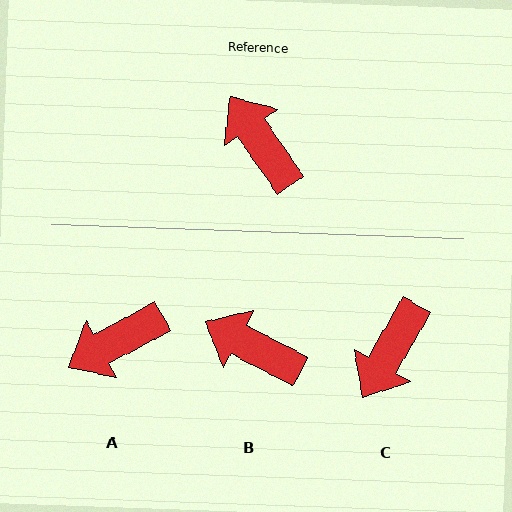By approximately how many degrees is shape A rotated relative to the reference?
Approximately 84 degrees counter-clockwise.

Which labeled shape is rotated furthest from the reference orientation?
C, about 115 degrees away.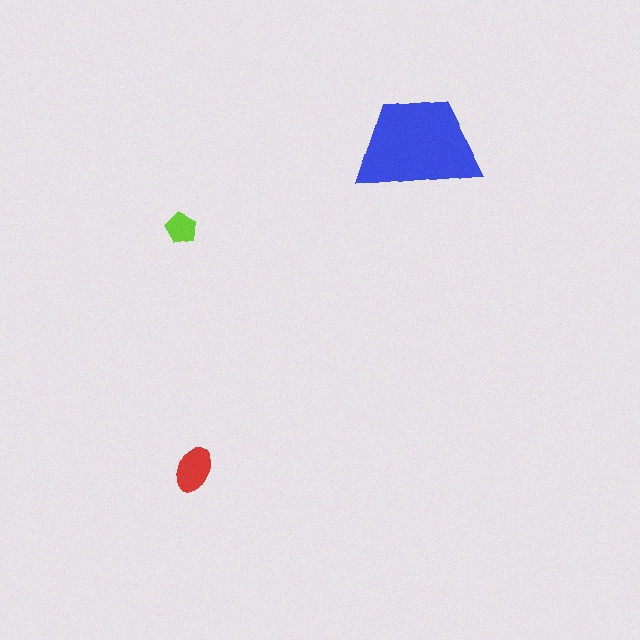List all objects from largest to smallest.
The blue trapezoid, the red ellipse, the lime pentagon.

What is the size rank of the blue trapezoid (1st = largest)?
1st.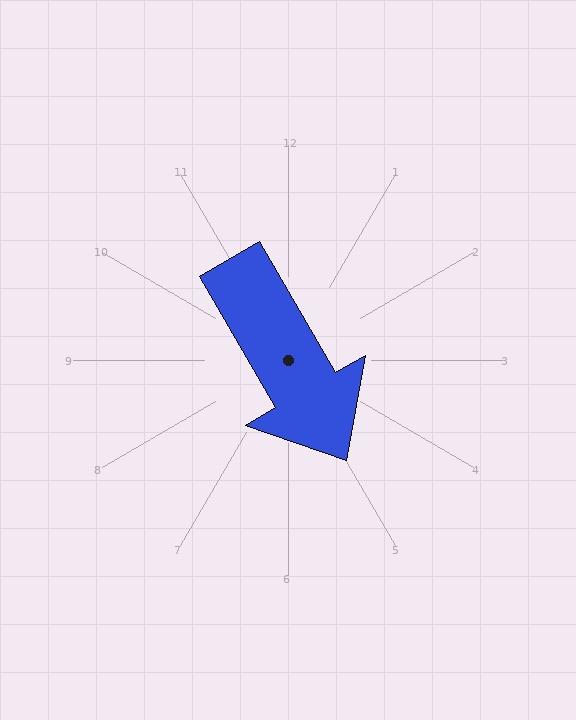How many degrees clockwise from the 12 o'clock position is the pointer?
Approximately 150 degrees.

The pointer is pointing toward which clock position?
Roughly 5 o'clock.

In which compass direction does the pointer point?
Southeast.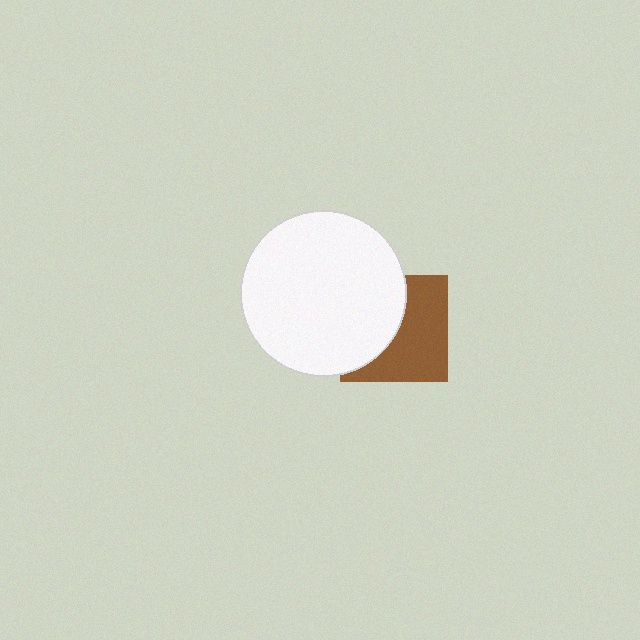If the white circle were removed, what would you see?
You would see the complete brown square.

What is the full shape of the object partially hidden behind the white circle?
The partially hidden object is a brown square.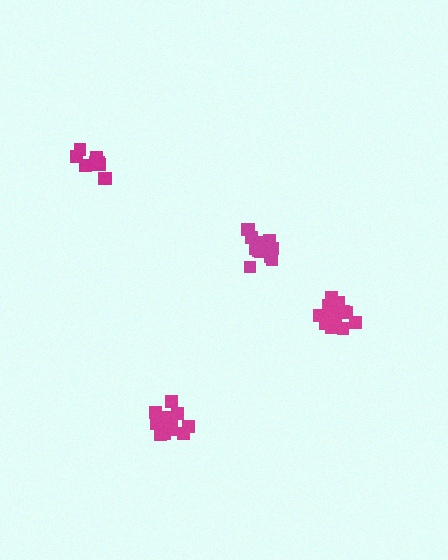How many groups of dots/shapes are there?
There are 4 groups.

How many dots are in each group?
Group 1: 16 dots, Group 2: 16 dots, Group 3: 10 dots, Group 4: 15 dots (57 total).